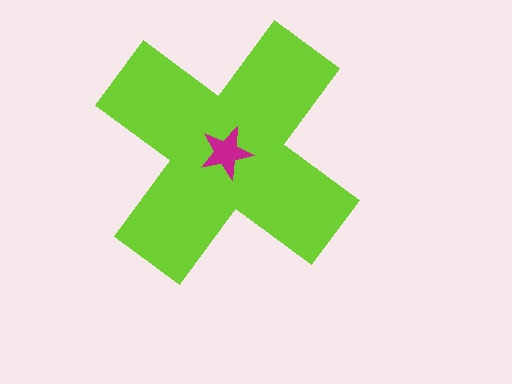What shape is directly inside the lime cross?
The magenta star.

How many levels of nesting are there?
2.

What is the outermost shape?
The lime cross.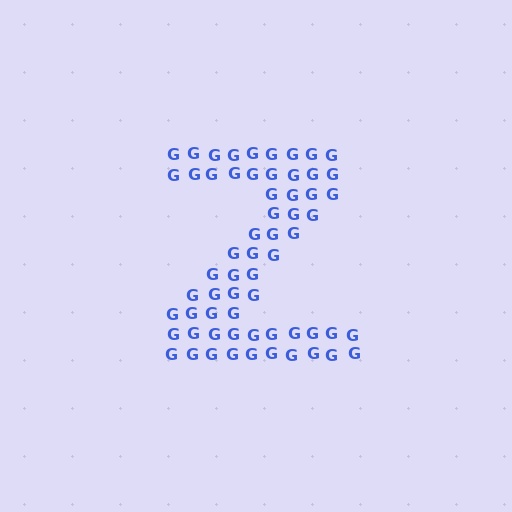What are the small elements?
The small elements are letter G's.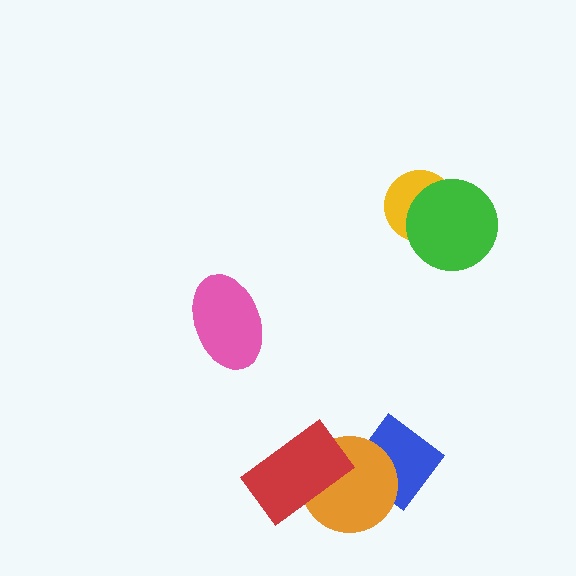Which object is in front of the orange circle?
The red rectangle is in front of the orange circle.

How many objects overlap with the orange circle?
2 objects overlap with the orange circle.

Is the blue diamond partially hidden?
Yes, it is partially covered by another shape.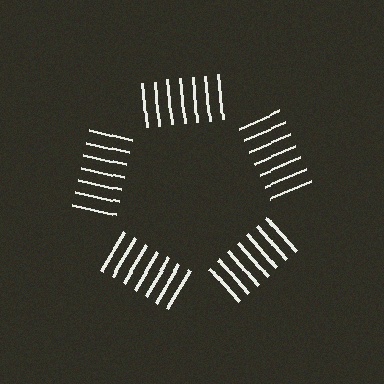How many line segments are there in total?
35 — 7 along each of the 5 edges.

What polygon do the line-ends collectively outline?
An illusory pentagon — the line segments terminate on its edges but no continuous stroke is drawn.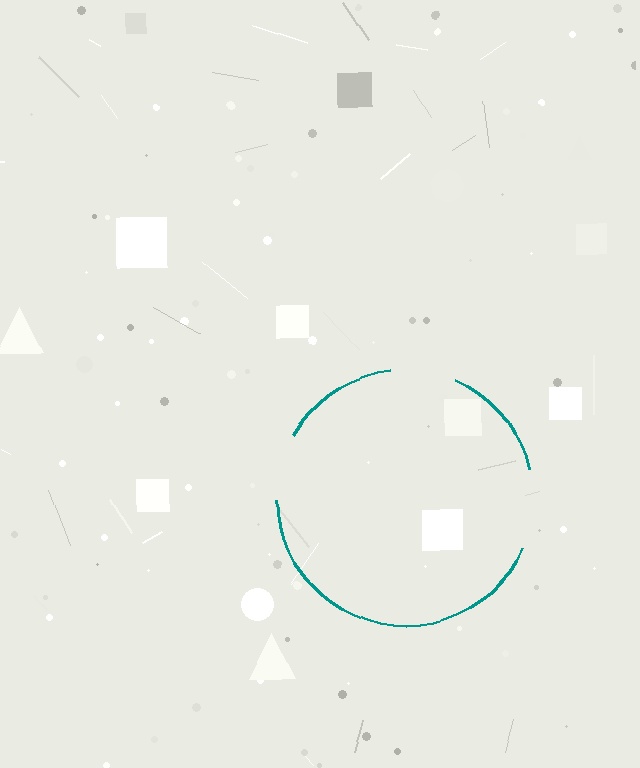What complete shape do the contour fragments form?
The contour fragments form a circle.